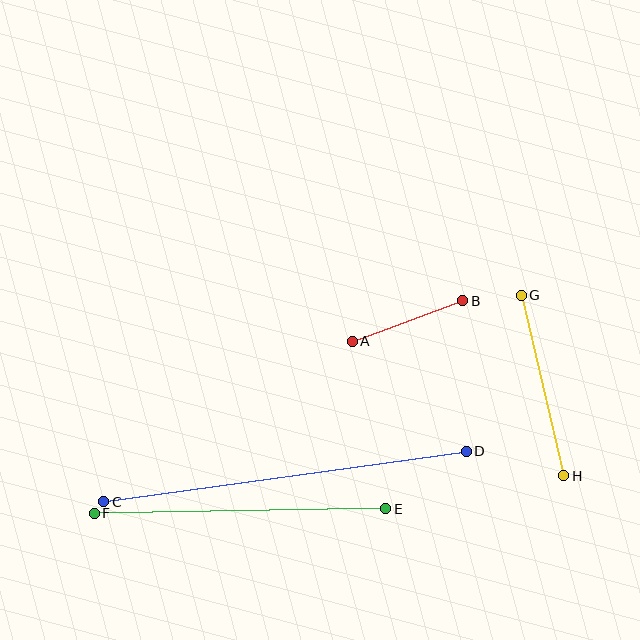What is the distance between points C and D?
The distance is approximately 366 pixels.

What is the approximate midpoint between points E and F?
The midpoint is at approximately (240, 511) pixels.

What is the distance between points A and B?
The distance is approximately 118 pixels.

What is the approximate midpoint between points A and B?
The midpoint is at approximately (408, 321) pixels.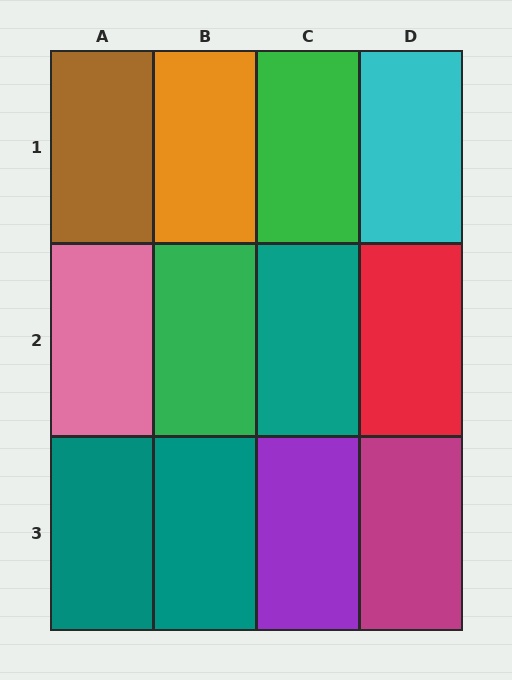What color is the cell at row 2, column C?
Teal.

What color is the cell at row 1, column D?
Cyan.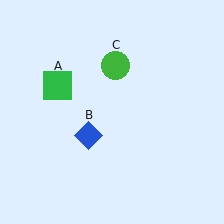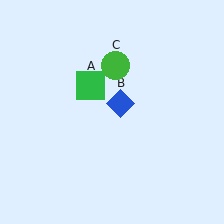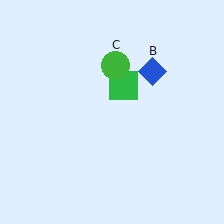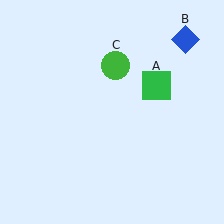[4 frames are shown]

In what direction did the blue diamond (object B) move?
The blue diamond (object B) moved up and to the right.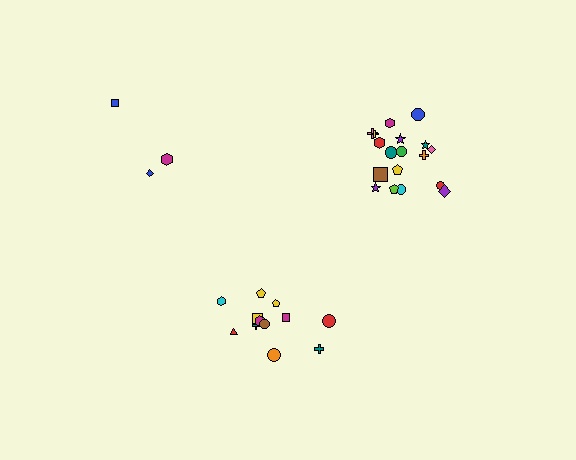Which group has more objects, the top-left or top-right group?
The top-right group.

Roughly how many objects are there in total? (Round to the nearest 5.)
Roughly 35 objects in total.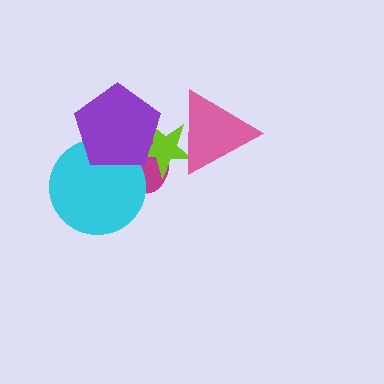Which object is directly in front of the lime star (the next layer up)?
The purple pentagon is directly in front of the lime star.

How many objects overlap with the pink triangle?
2 objects overlap with the pink triangle.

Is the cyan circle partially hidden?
Yes, it is partially covered by another shape.